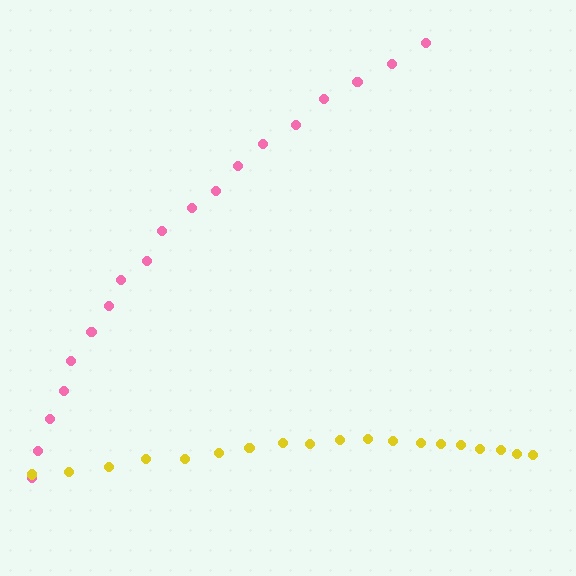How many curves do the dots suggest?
There are 2 distinct paths.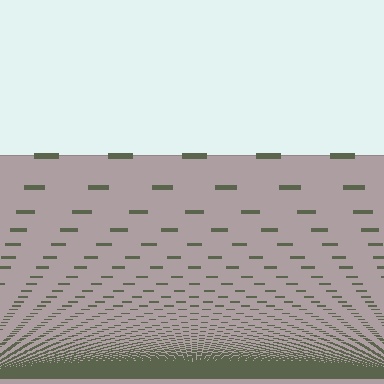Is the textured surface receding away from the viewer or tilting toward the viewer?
The surface appears to tilt toward the viewer. Texture elements get larger and sparser toward the top.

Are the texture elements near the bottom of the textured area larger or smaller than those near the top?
Smaller. The gradient is inverted — elements near the bottom are smaller and denser.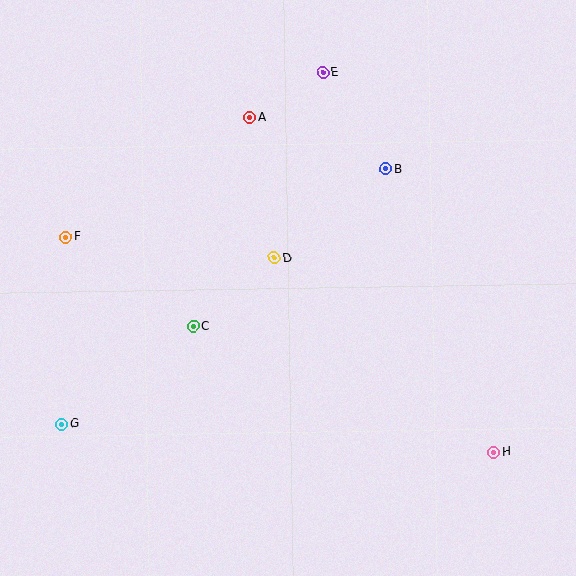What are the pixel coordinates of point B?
Point B is at (386, 169).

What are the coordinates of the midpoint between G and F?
The midpoint between G and F is at (64, 330).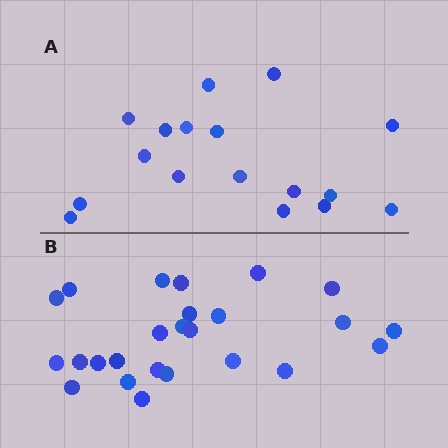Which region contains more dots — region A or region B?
Region B (the bottom region) has more dots.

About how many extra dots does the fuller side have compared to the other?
Region B has roughly 8 or so more dots than region A.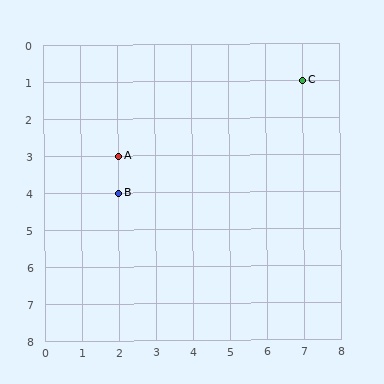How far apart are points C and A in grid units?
Points C and A are 5 columns and 2 rows apart (about 5.4 grid units diagonally).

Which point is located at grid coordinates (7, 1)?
Point C is at (7, 1).